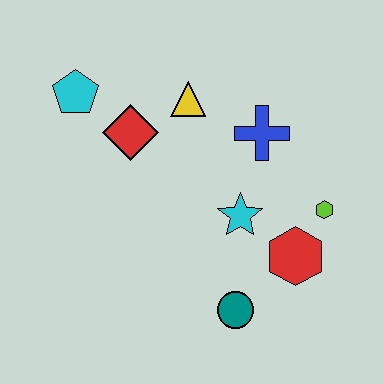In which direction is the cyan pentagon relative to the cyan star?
The cyan pentagon is to the left of the cyan star.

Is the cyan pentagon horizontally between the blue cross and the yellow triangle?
No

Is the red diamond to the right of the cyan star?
No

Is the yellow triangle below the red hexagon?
No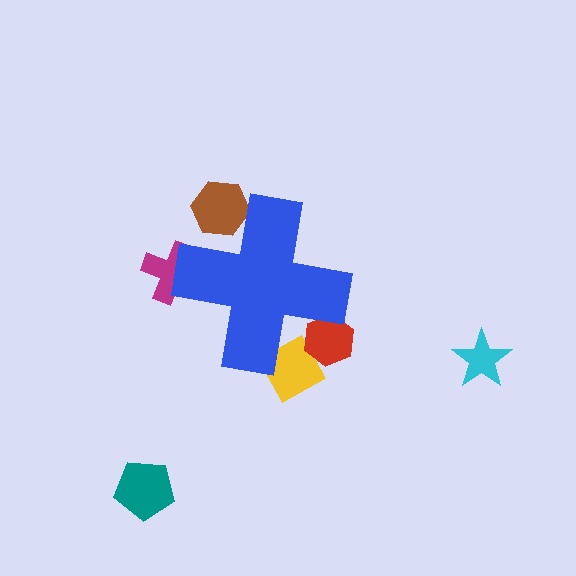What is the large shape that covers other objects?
A blue cross.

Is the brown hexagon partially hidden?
Yes, the brown hexagon is partially hidden behind the blue cross.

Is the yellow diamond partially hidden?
Yes, the yellow diamond is partially hidden behind the blue cross.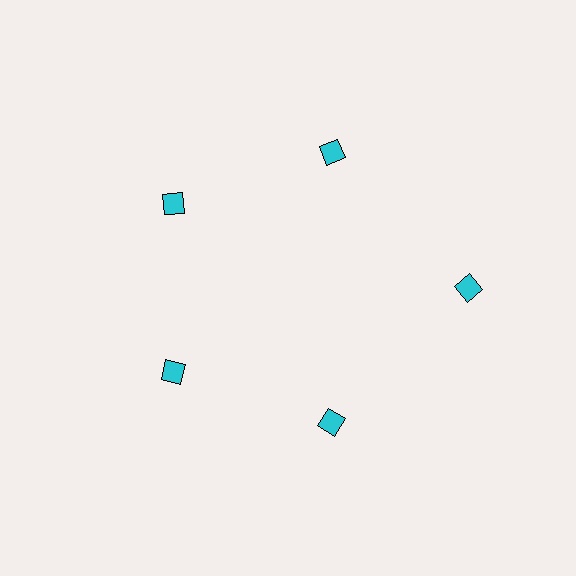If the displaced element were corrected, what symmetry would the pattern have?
It would have 5-fold rotational symmetry — the pattern would map onto itself every 72 degrees.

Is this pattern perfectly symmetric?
No. The 5 cyan diamonds are arranged in a ring, but one element near the 3 o'clock position is pushed outward from the center, breaking the 5-fold rotational symmetry.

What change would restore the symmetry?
The symmetry would be restored by moving it inward, back onto the ring so that all 5 diamonds sit at equal angles and equal distance from the center.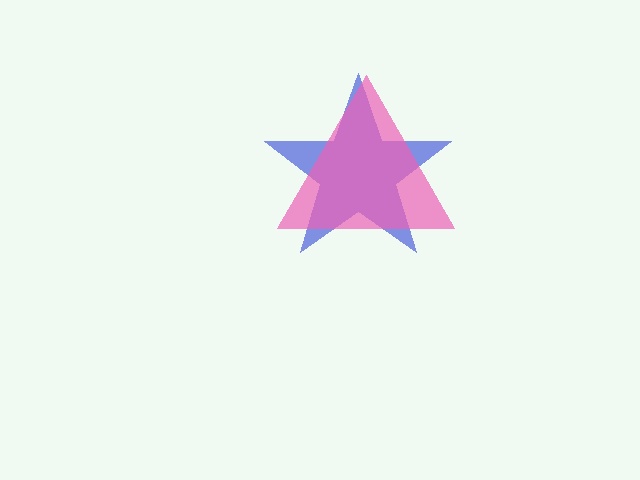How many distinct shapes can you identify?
There are 2 distinct shapes: a blue star, a pink triangle.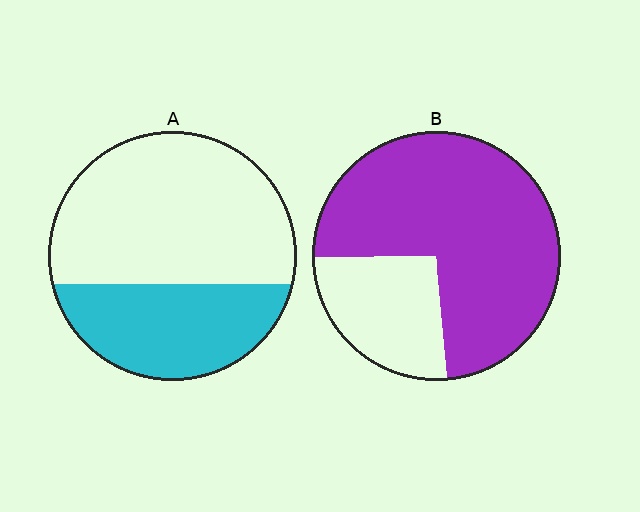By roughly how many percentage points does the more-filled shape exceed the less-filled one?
By roughly 40 percentage points (B over A).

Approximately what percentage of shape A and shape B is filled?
A is approximately 35% and B is approximately 75%.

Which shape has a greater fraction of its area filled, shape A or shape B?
Shape B.